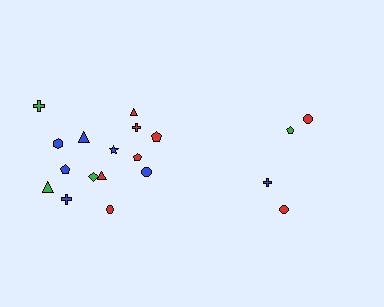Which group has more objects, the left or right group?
The left group.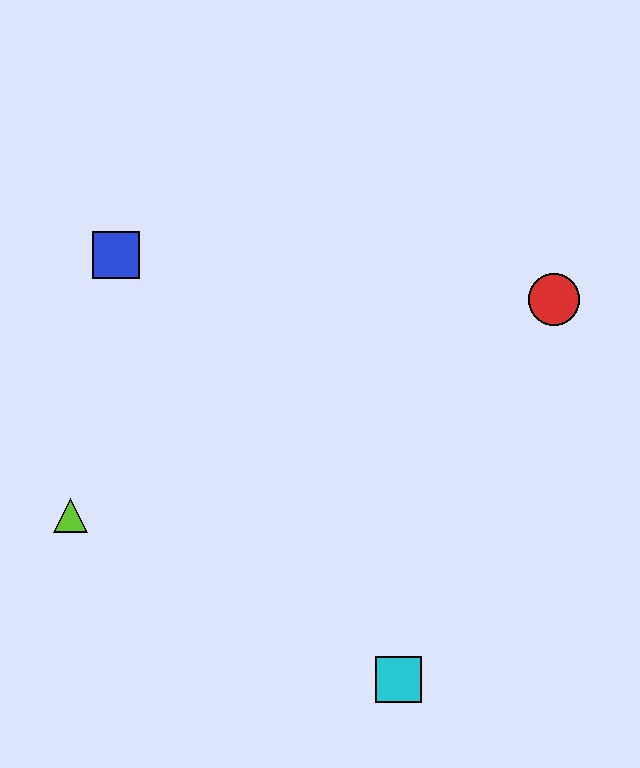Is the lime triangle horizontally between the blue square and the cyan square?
No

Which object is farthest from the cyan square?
The blue square is farthest from the cyan square.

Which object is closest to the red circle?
The cyan square is closest to the red circle.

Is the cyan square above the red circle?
No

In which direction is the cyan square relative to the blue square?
The cyan square is below the blue square.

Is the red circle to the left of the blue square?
No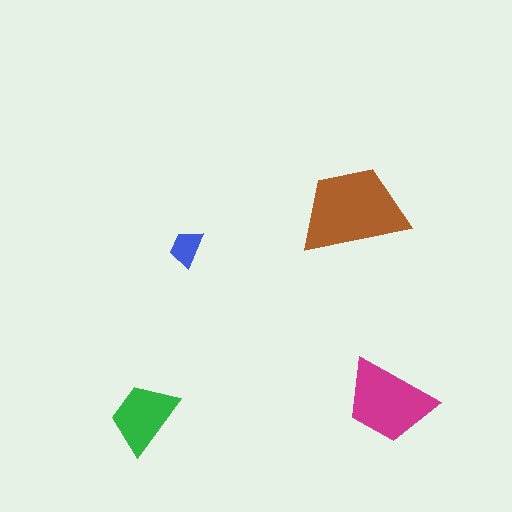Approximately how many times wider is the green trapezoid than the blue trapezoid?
About 2 times wider.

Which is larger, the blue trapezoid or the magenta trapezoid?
The magenta one.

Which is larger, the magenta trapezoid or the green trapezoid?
The magenta one.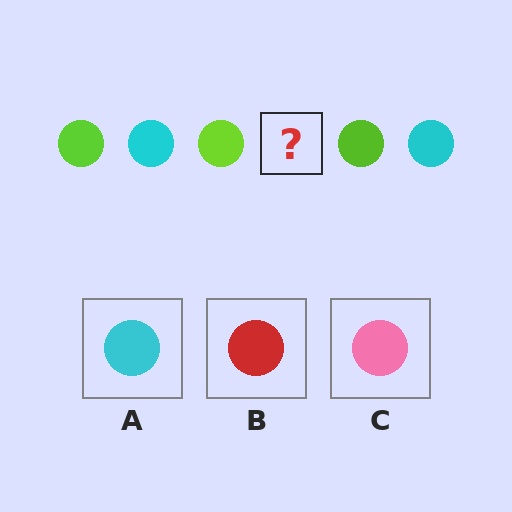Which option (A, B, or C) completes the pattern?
A.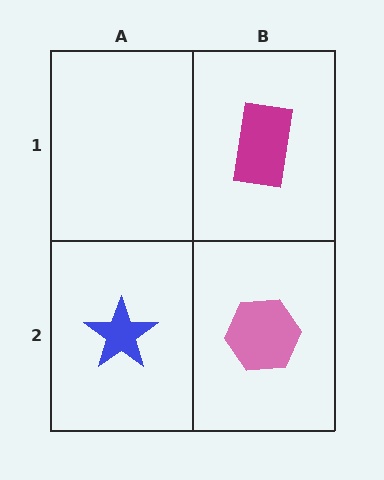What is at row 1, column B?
A magenta rectangle.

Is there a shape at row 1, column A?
No, that cell is empty.